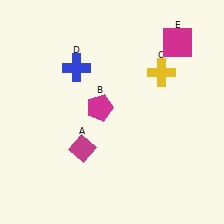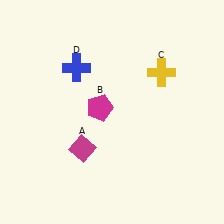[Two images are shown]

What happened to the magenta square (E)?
The magenta square (E) was removed in Image 2. It was in the top-right area of Image 1.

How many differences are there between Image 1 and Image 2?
There is 1 difference between the two images.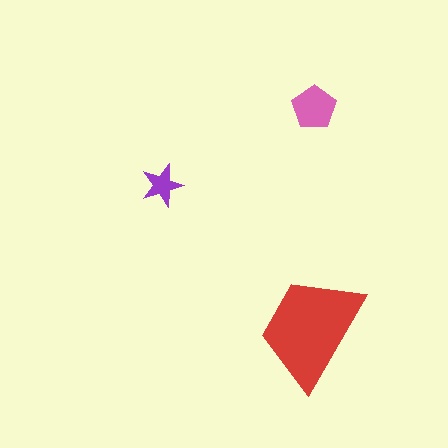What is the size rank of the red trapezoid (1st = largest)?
1st.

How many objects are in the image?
There are 3 objects in the image.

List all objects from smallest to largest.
The purple star, the pink pentagon, the red trapezoid.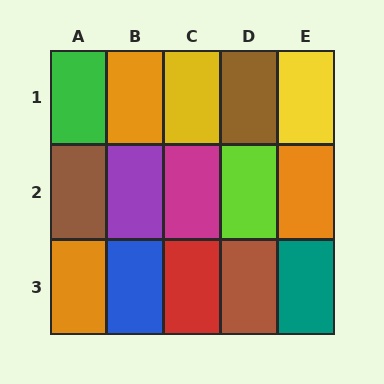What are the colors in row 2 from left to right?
Brown, purple, magenta, lime, orange.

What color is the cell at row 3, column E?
Teal.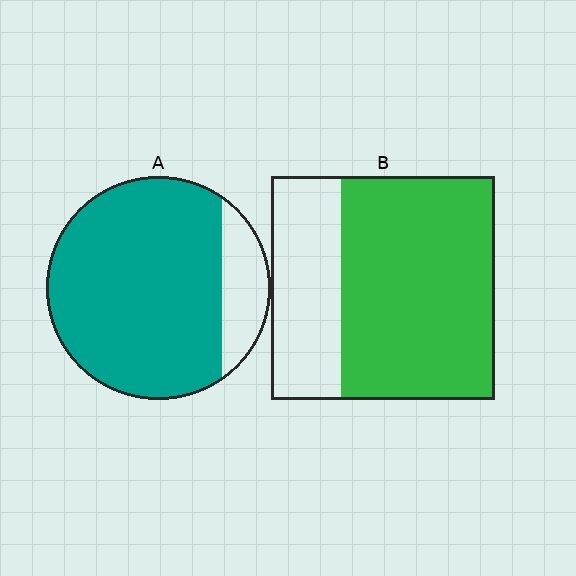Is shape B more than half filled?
Yes.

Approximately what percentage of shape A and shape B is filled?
A is approximately 85% and B is approximately 70%.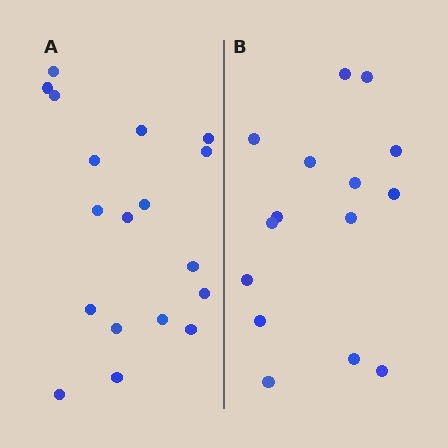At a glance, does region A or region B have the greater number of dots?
Region A (the left region) has more dots.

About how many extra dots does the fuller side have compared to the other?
Region A has just a few more — roughly 2 or 3 more dots than region B.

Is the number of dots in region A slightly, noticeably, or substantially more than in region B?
Region A has only slightly more — the two regions are fairly close. The ratio is roughly 1.2 to 1.